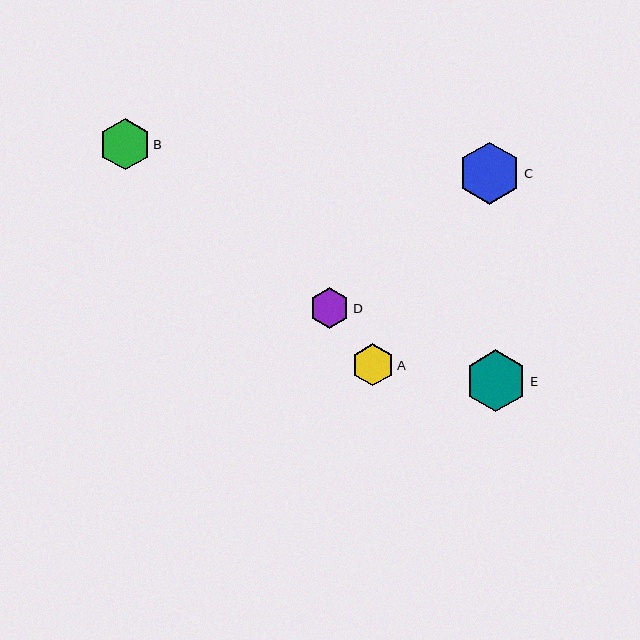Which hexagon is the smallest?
Hexagon D is the smallest with a size of approximately 40 pixels.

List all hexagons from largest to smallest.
From largest to smallest: C, E, B, A, D.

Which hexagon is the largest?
Hexagon C is the largest with a size of approximately 62 pixels.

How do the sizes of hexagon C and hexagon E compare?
Hexagon C and hexagon E are approximately the same size.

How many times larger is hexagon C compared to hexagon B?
Hexagon C is approximately 1.2 times the size of hexagon B.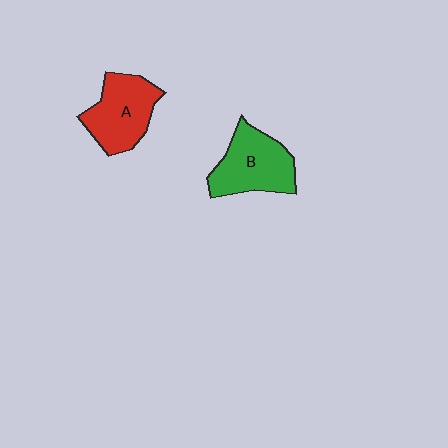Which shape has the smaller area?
Shape A (red).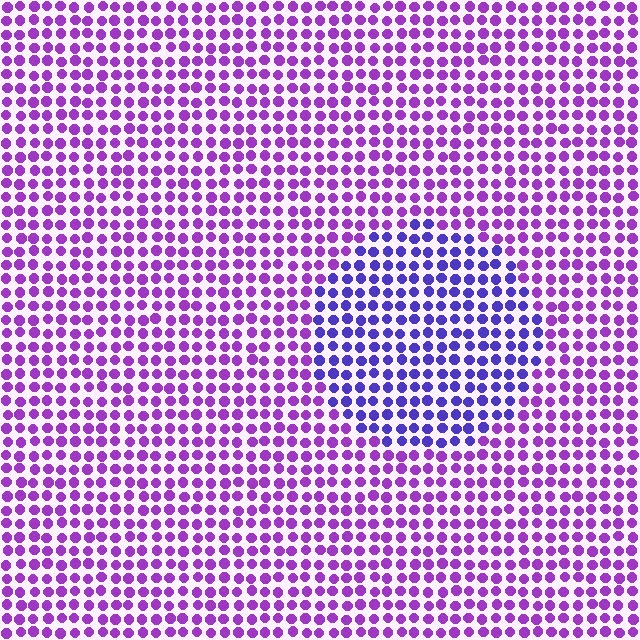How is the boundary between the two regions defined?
The boundary is defined purely by a slight shift in hue (about 36 degrees). Spacing, size, and orientation are identical on both sides.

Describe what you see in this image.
The image is filled with small purple elements in a uniform arrangement. A circle-shaped region is visible where the elements are tinted to a slightly different hue, forming a subtle color boundary.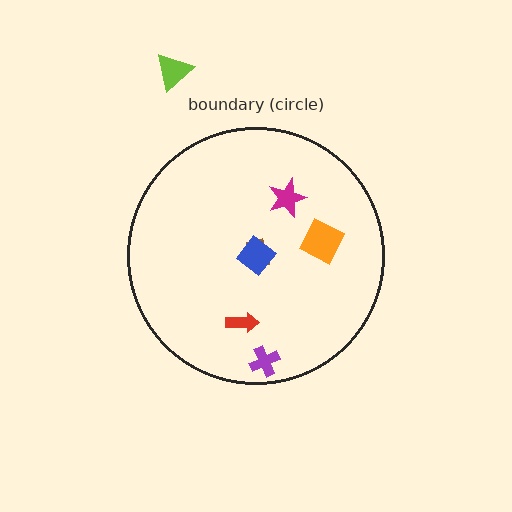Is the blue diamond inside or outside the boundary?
Inside.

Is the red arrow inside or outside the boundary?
Inside.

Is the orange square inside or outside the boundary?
Inside.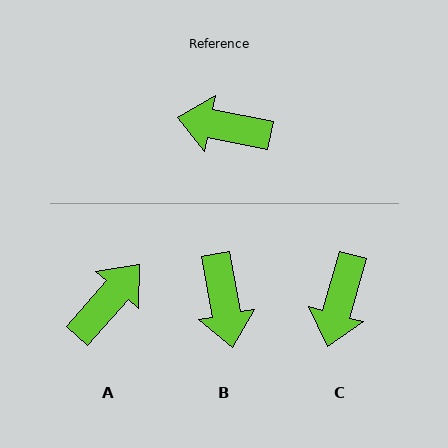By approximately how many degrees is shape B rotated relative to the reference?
Approximately 111 degrees counter-clockwise.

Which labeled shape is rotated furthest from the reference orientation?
A, about 120 degrees away.